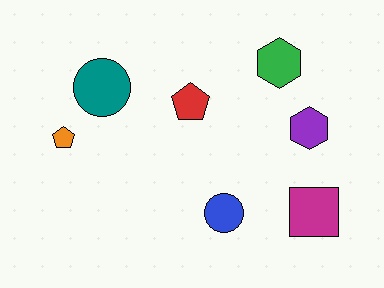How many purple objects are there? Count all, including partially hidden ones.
There is 1 purple object.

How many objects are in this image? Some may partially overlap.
There are 7 objects.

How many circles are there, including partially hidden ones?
There are 2 circles.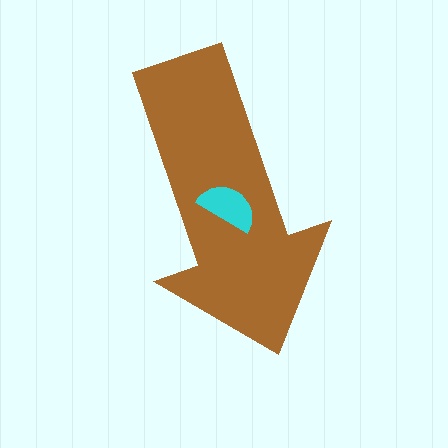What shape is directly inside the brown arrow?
The cyan semicircle.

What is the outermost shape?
The brown arrow.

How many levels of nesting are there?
2.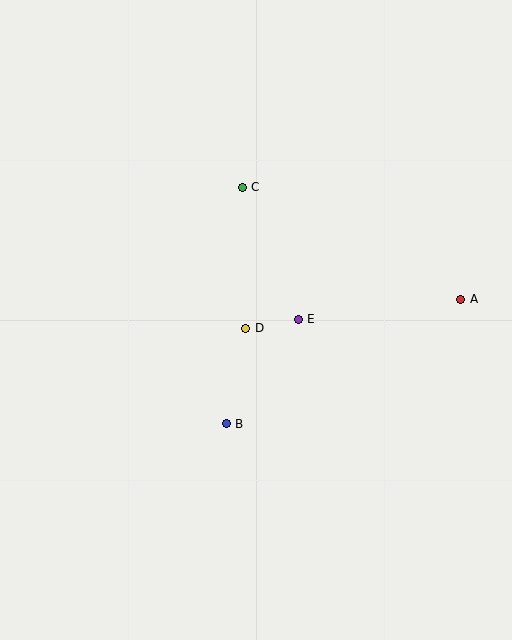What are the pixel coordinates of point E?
Point E is at (298, 319).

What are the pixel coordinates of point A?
Point A is at (461, 299).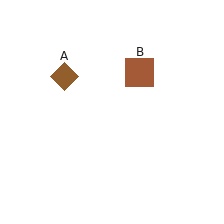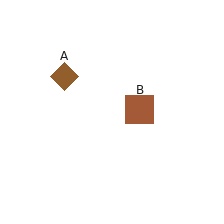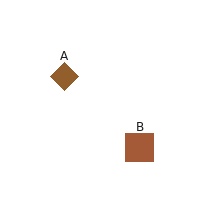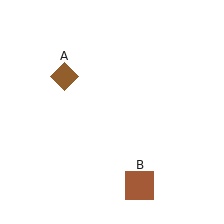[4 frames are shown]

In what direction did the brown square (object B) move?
The brown square (object B) moved down.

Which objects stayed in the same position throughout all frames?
Brown diamond (object A) remained stationary.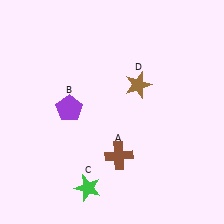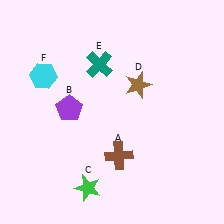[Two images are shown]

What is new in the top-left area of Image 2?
A teal cross (E) was added in the top-left area of Image 2.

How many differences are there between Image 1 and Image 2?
There are 2 differences between the two images.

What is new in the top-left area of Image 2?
A cyan hexagon (F) was added in the top-left area of Image 2.